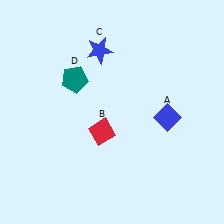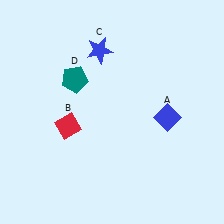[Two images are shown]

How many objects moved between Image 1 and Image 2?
1 object moved between the two images.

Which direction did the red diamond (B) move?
The red diamond (B) moved left.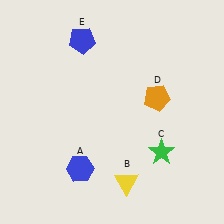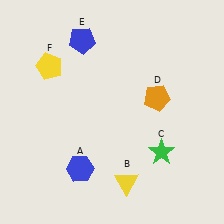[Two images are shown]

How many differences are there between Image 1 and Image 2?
There is 1 difference between the two images.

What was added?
A yellow pentagon (F) was added in Image 2.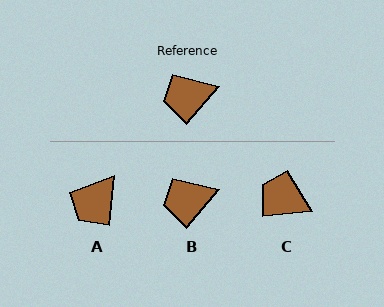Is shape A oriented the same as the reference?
No, it is off by about 35 degrees.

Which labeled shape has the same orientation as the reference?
B.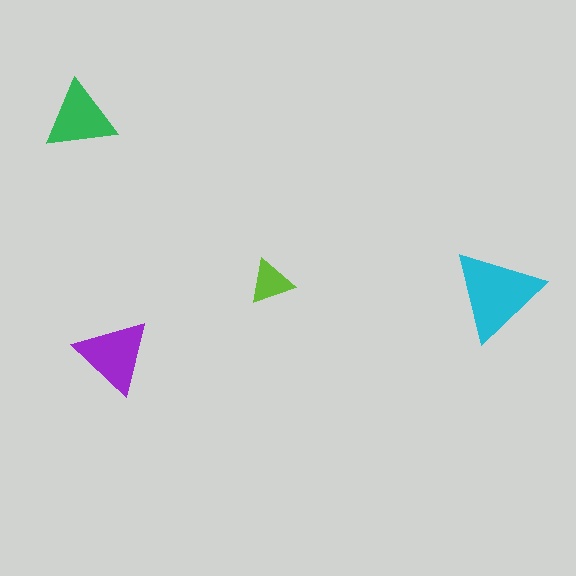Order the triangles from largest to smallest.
the cyan one, the purple one, the green one, the lime one.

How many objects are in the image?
There are 4 objects in the image.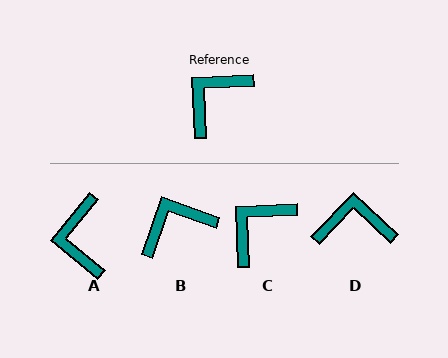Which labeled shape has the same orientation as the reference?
C.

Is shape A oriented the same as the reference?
No, it is off by about 48 degrees.